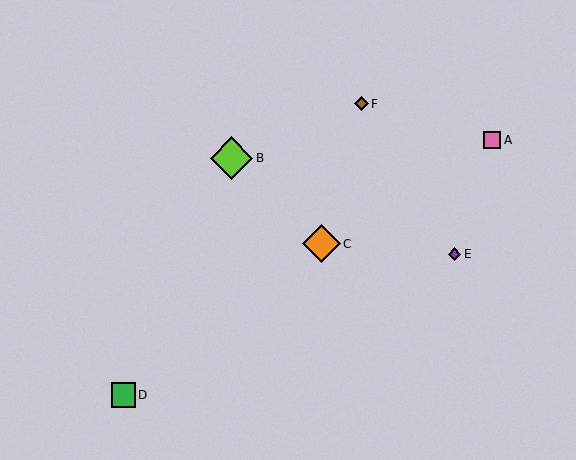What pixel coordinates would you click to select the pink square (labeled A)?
Click at (492, 140) to select the pink square A.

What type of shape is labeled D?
Shape D is a green square.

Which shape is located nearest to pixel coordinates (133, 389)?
The green square (labeled D) at (123, 395) is nearest to that location.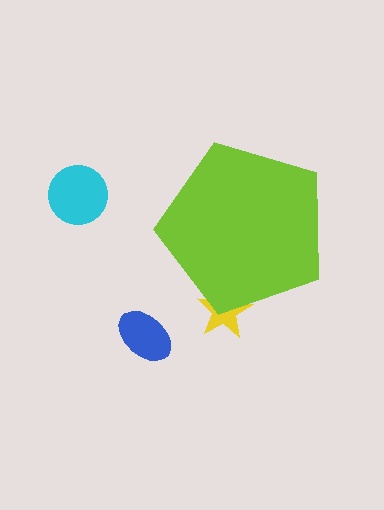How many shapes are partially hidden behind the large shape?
1 shape is partially hidden.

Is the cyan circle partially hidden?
No, the cyan circle is fully visible.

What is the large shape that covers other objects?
A lime pentagon.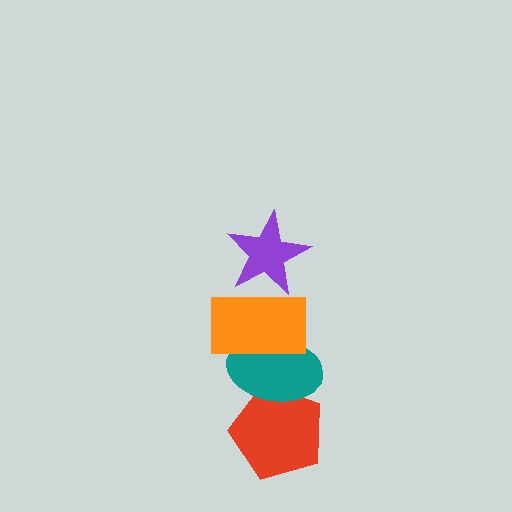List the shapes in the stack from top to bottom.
From top to bottom: the purple star, the orange rectangle, the teal ellipse, the red pentagon.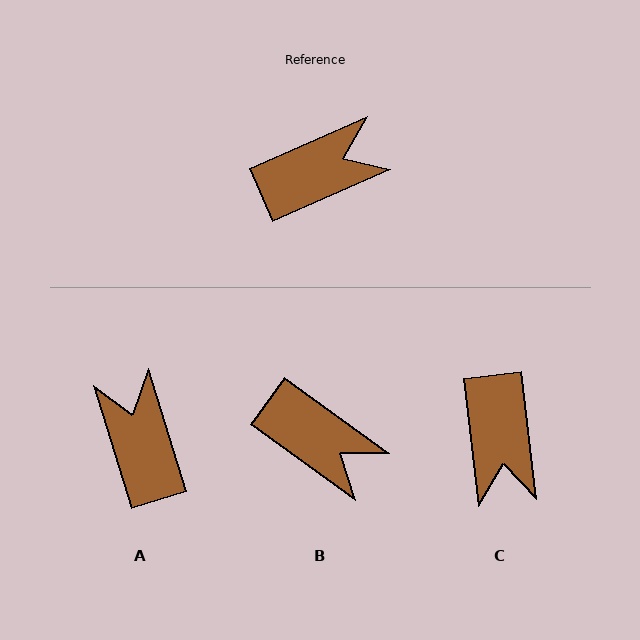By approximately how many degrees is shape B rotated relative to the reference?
Approximately 60 degrees clockwise.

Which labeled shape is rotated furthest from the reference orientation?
C, about 107 degrees away.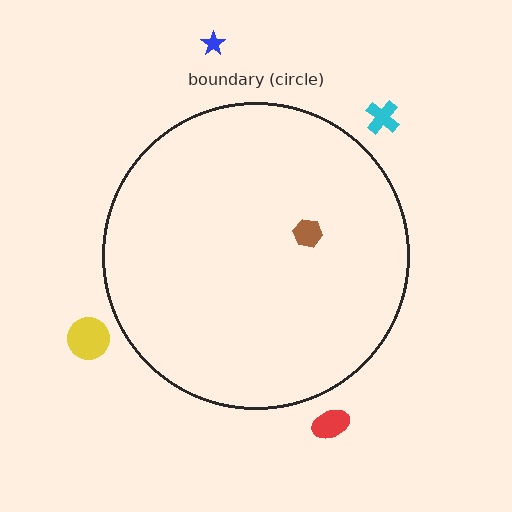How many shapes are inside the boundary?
1 inside, 4 outside.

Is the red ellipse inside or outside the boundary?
Outside.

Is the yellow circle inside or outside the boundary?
Outside.